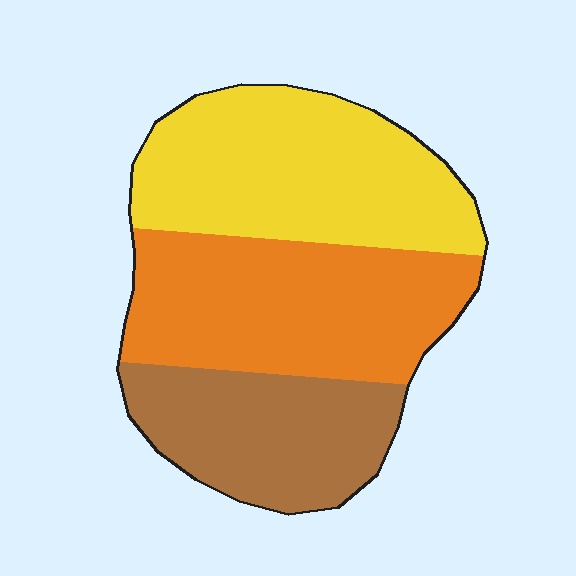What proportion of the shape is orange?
Orange covers around 35% of the shape.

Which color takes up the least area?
Brown, at roughly 25%.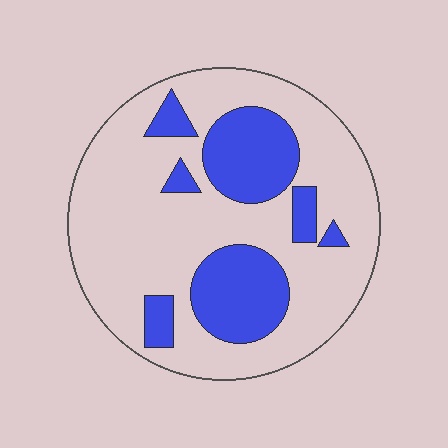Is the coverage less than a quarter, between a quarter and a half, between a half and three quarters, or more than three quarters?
Between a quarter and a half.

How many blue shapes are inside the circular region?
7.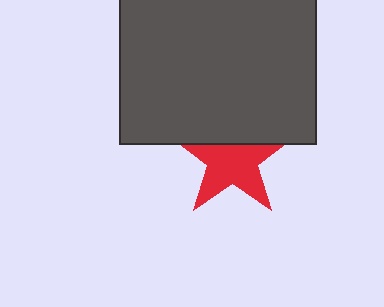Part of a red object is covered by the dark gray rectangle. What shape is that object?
It is a star.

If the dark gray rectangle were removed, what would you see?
You would see the complete red star.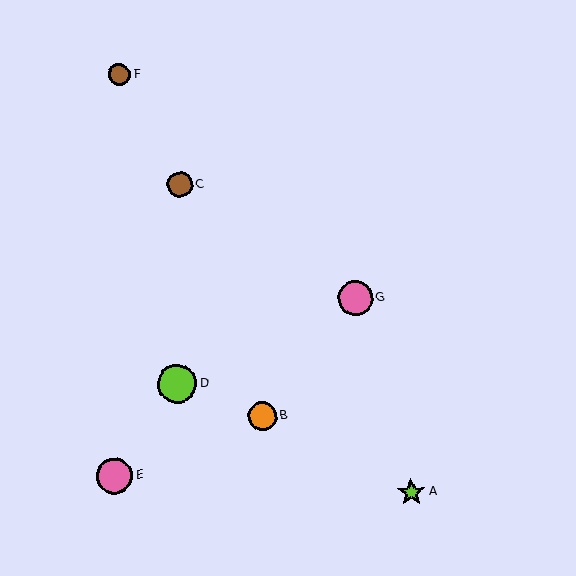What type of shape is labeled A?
Shape A is a lime star.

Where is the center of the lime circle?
The center of the lime circle is at (177, 384).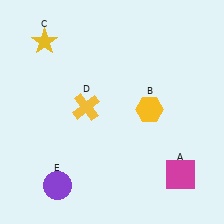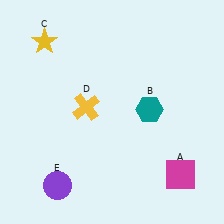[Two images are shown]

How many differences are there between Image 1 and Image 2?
There is 1 difference between the two images.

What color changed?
The hexagon (B) changed from yellow in Image 1 to teal in Image 2.